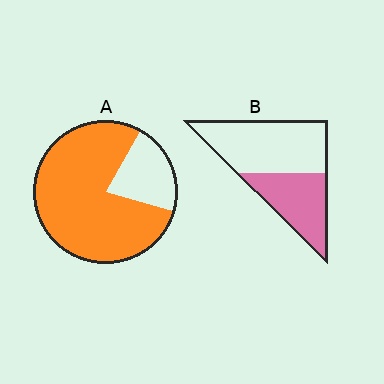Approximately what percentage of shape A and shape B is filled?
A is approximately 80% and B is approximately 40%.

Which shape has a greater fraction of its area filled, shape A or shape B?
Shape A.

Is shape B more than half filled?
No.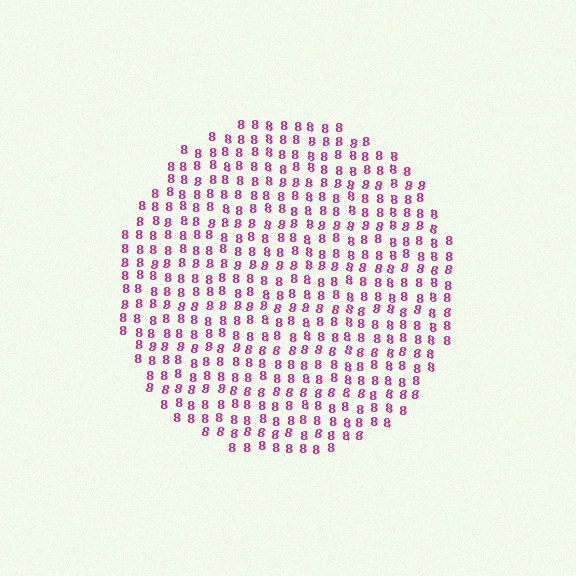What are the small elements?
The small elements are digit 8's.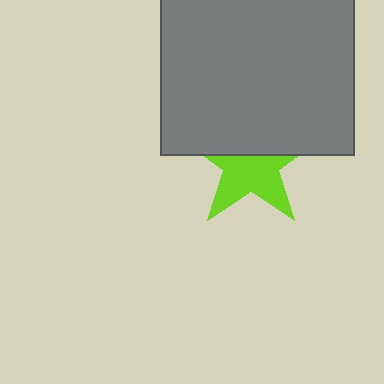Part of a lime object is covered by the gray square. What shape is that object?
It is a star.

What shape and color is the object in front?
The object in front is a gray square.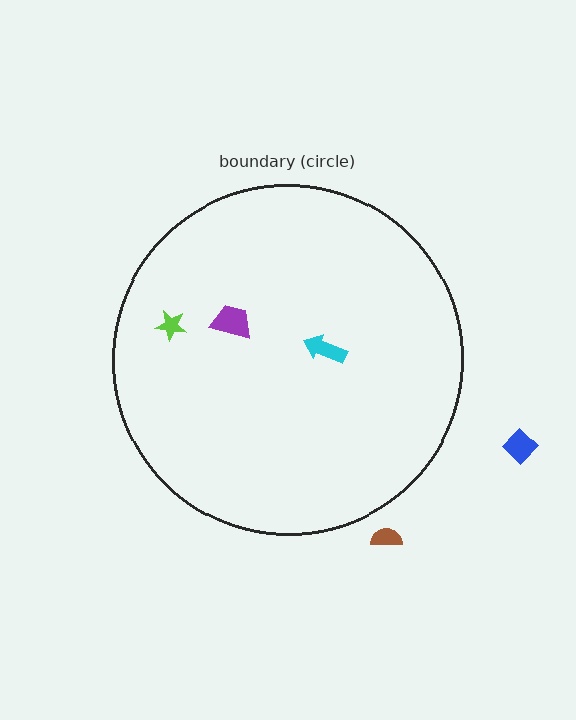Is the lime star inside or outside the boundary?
Inside.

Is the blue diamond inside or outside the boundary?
Outside.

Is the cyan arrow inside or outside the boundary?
Inside.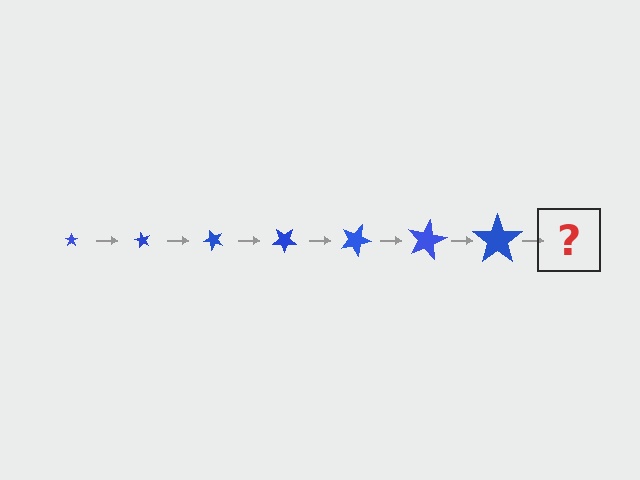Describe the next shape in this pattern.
It should be a star, larger than the previous one and rotated 420 degrees from the start.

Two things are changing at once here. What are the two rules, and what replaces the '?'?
The two rules are that the star grows larger each step and it rotates 60 degrees each step. The '?' should be a star, larger than the previous one and rotated 420 degrees from the start.